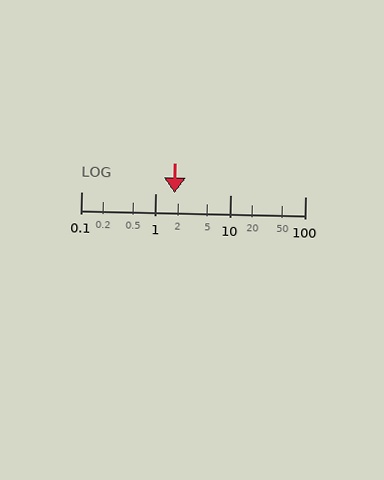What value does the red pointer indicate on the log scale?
The pointer indicates approximately 1.8.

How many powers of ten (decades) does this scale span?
The scale spans 3 decades, from 0.1 to 100.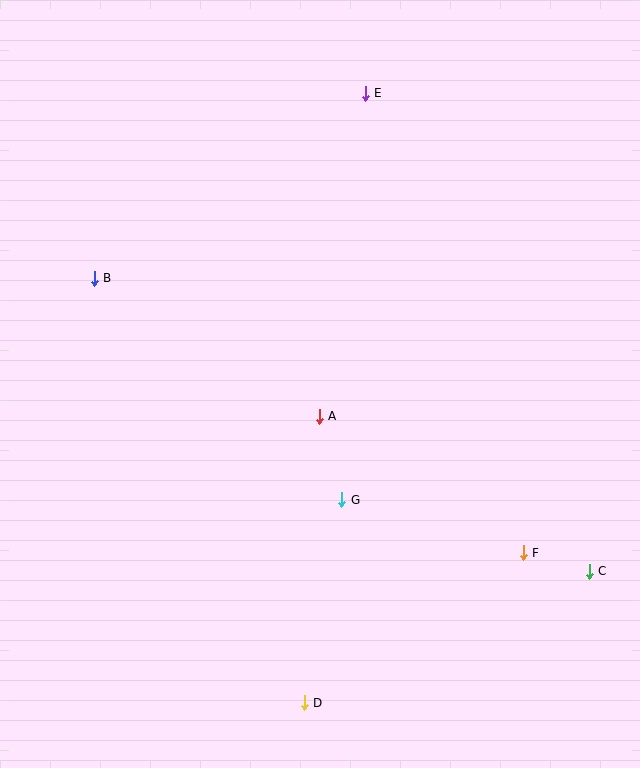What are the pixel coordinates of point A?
Point A is at (319, 416).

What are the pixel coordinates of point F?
Point F is at (523, 553).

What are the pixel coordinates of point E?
Point E is at (365, 93).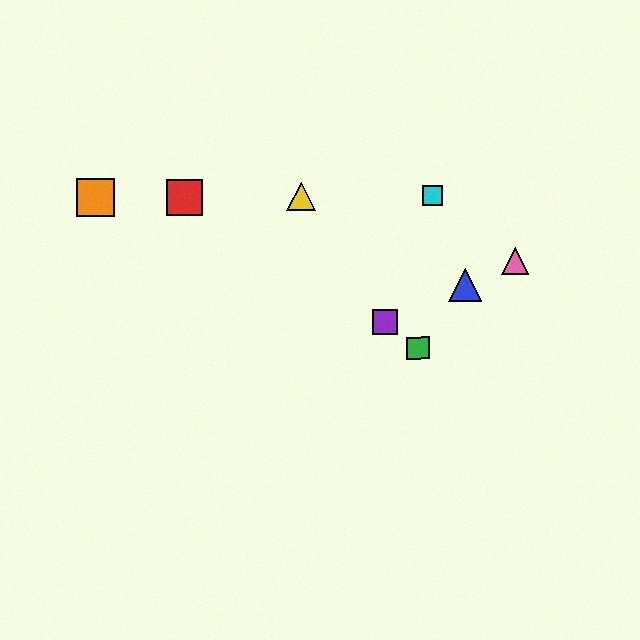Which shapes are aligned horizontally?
The red square, the yellow triangle, the orange square, the cyan square are aligned horizontally.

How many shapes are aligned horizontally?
4 shapes (the red square, the yellow triangle, the orange square, the cyan square) are aligned horizontally.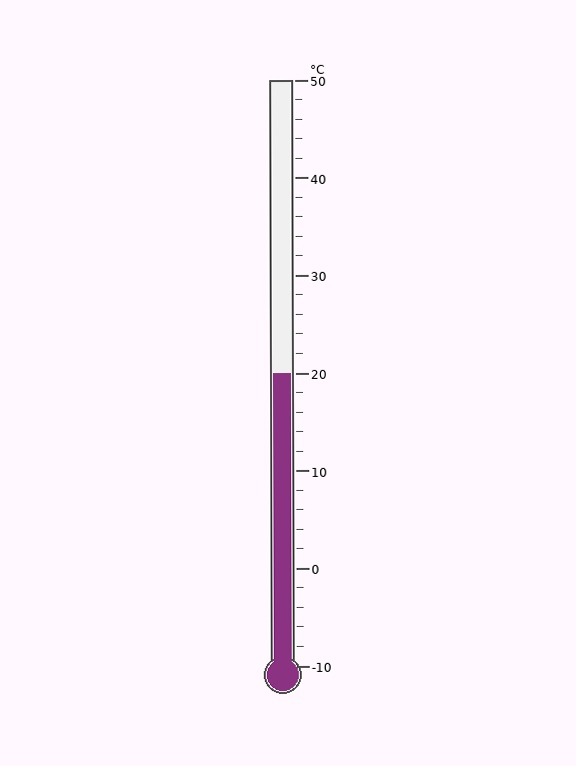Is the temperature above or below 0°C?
The temperature is above 0°C.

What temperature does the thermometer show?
The thermometer shows approximately 20°C.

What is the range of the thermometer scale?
The thermometer scale ranges from -10°C to 50°C.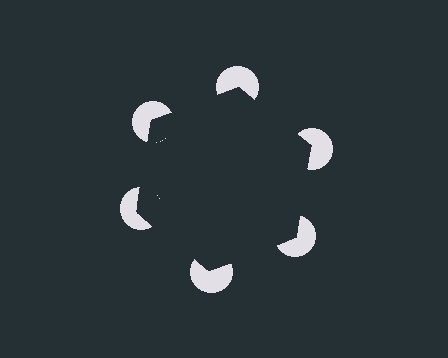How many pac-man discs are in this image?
There are 6 — one at each vertex of the illusory hexagon.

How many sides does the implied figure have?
6 sides.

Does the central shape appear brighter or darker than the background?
It typically appears slightly darker than the background, even though no actual brightness change is drawn.